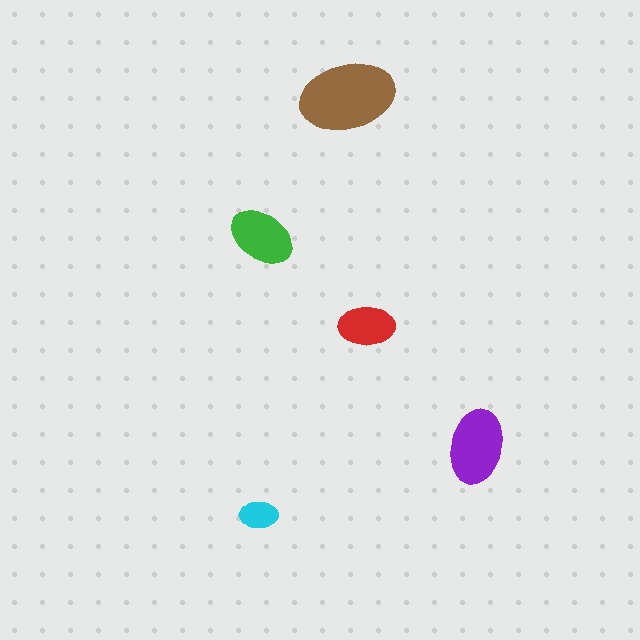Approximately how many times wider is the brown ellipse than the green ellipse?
About 1.5 times wider.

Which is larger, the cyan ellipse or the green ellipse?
The green one.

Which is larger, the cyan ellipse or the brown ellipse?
The brown one.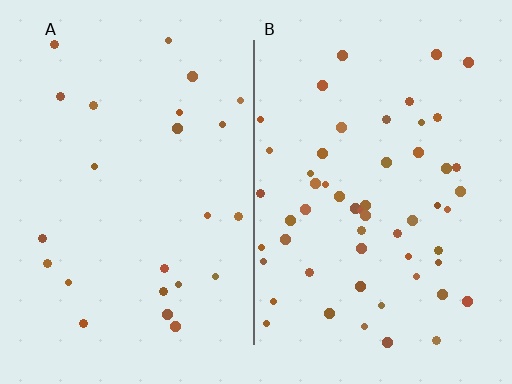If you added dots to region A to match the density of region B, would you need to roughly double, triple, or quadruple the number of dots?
Approximately double.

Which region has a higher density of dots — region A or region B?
B (the right).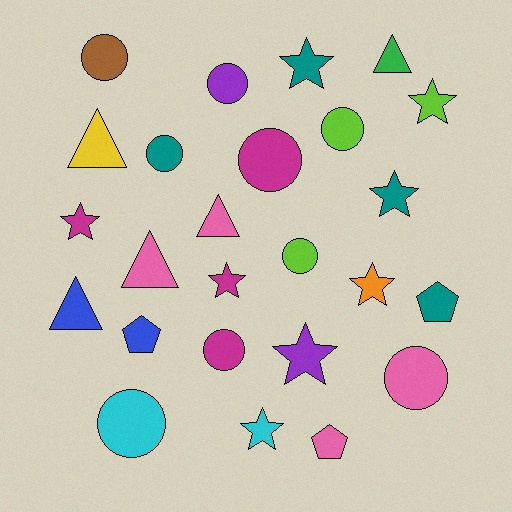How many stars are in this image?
There are 8 stars.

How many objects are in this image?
There are 25 objects.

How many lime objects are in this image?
There are 3 lime objects.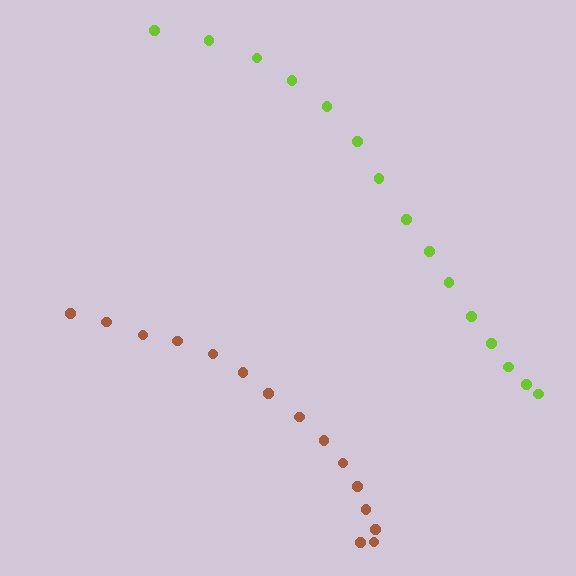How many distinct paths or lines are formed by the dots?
There are 2 distinct paths.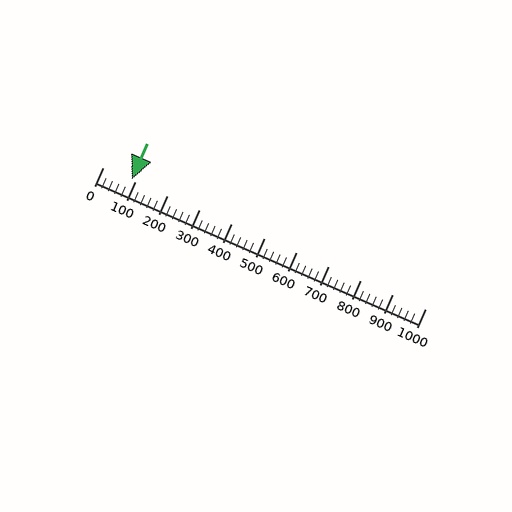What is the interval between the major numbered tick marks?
The major tick marks are spaced 100 units apart.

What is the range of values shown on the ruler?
The ruler shows values from 0 to 1000.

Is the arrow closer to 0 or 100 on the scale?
The arrow is closer to 100.